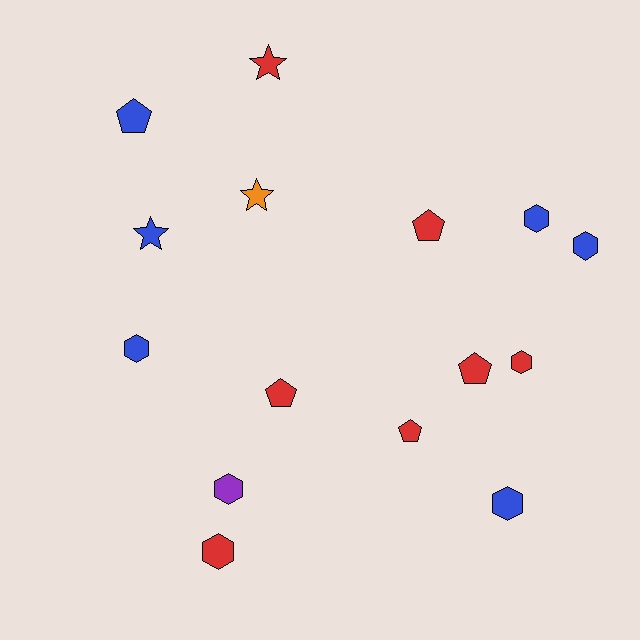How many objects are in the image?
There are 15 objects.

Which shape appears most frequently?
Hexagon, with 7 objects.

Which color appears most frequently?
Red, with 7 objects.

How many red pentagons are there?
There are 4 red pentagons.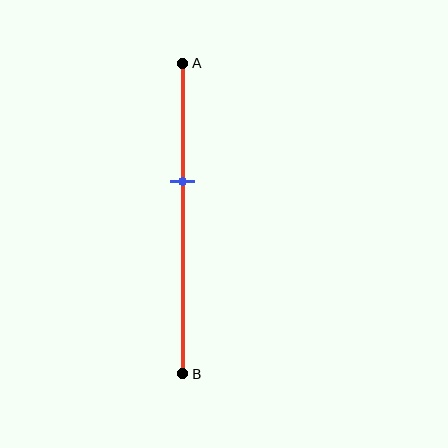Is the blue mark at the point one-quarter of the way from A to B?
No, the mark is at about 40% from A, not at the 25% one-quarter point.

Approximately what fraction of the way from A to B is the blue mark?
The blue mark is approximately 40% of the way from A to B.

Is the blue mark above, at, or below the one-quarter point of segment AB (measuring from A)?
The blue mark is below the one-quarter point of segment AB.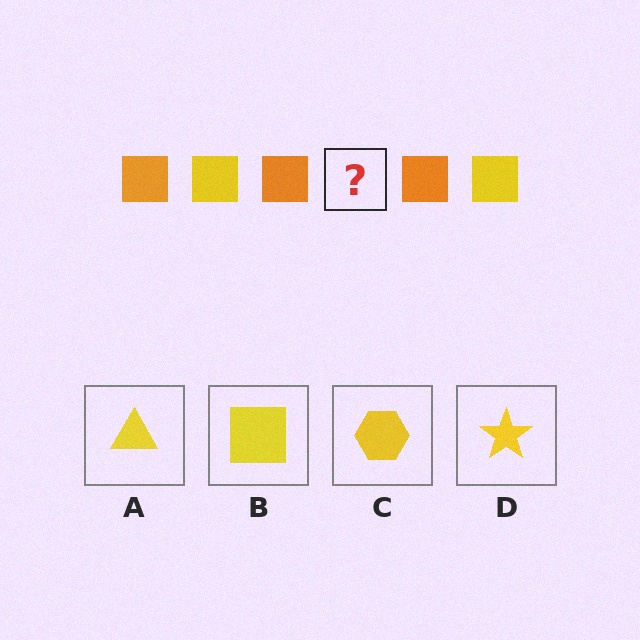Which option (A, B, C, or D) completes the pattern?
B.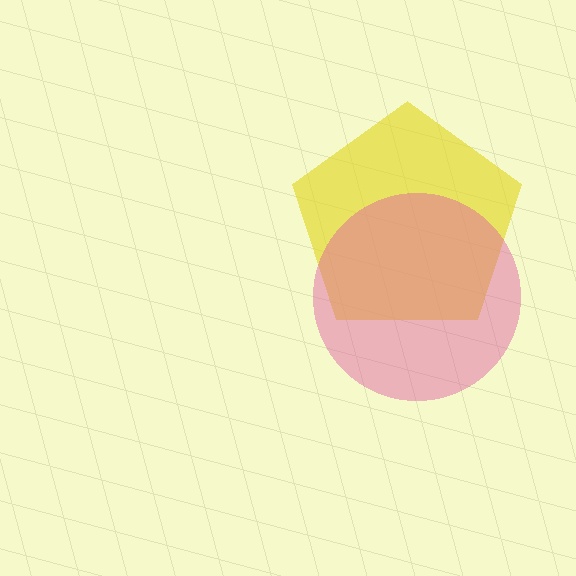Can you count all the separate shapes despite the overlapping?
Yes, there are 2 separate shapes.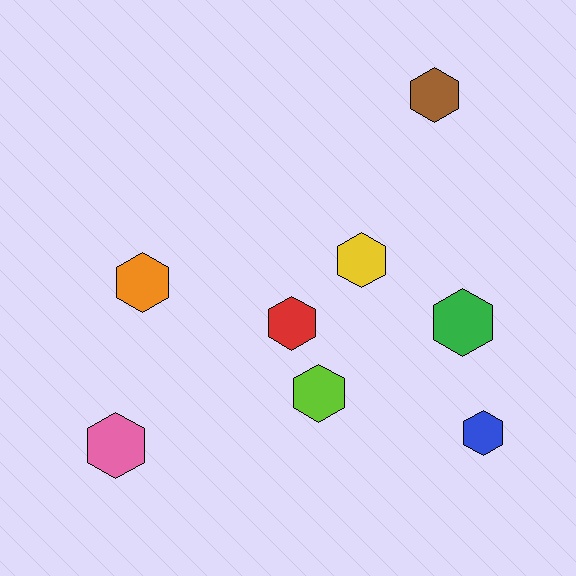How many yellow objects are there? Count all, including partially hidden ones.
There is 1 yellow object.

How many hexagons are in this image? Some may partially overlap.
There are 8 hexagons.